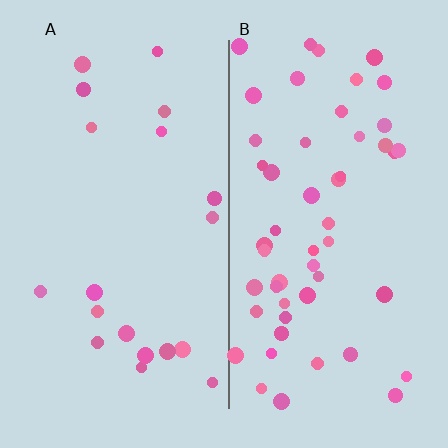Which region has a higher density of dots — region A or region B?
B (the right).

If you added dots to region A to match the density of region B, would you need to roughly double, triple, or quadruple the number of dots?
Approximately triple.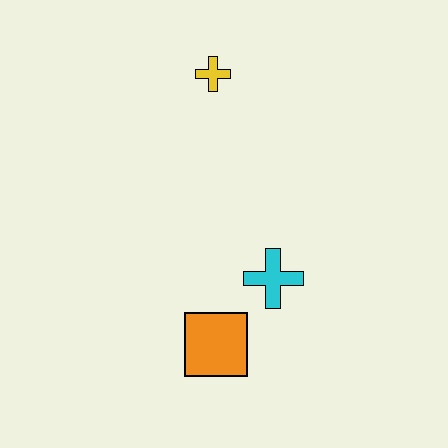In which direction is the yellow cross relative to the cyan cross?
The yellow cross is above the cyan cross.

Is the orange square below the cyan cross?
Yes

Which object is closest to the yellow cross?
The cyan cross is closest to the yellow cross.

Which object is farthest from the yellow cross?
The orange square is farthest from the yellow cross.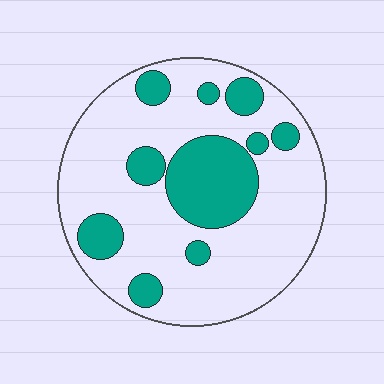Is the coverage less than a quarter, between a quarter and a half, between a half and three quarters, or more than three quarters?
Between a quarter and a half.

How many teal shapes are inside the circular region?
10.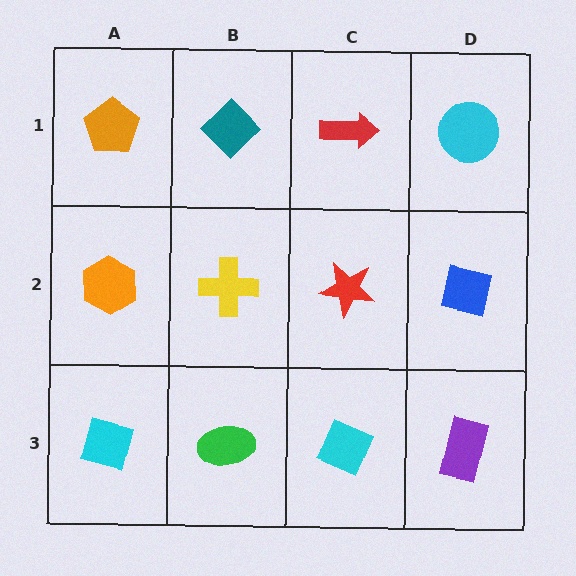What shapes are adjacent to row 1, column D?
A blue square (row 2, column D), a red arrow (row 1, column C).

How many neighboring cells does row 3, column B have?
3.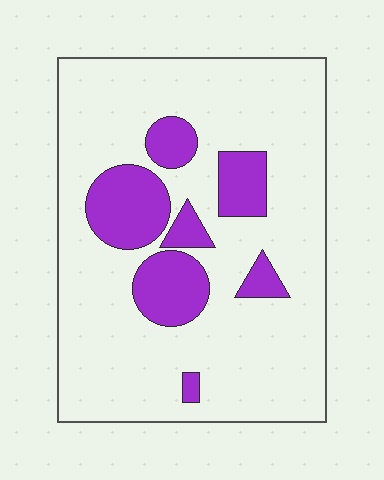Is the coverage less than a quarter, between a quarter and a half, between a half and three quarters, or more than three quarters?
Less than a quarter.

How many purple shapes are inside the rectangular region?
7.